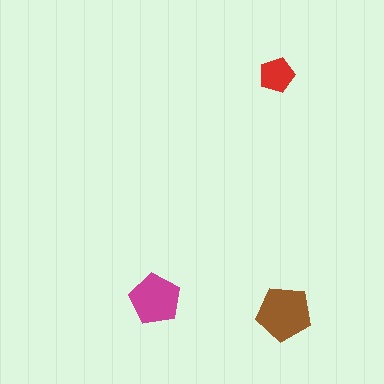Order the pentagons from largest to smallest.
the brown one, the magenta one, the red one.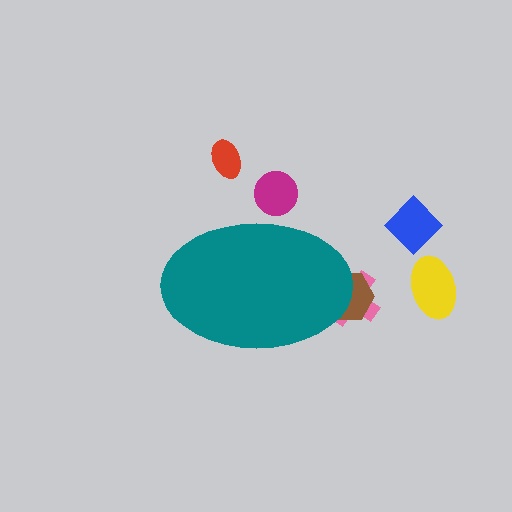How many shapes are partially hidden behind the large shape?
3 shapes are partially hidden.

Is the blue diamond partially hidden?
No, the blue diamond is fully visible.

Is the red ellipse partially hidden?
No, the red ellipse is fully visible.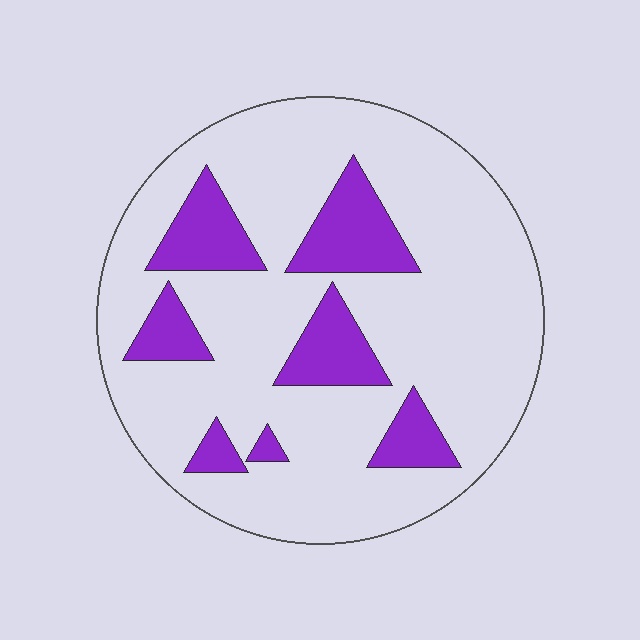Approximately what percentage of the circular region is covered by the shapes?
Approximately 20%.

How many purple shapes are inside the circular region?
7.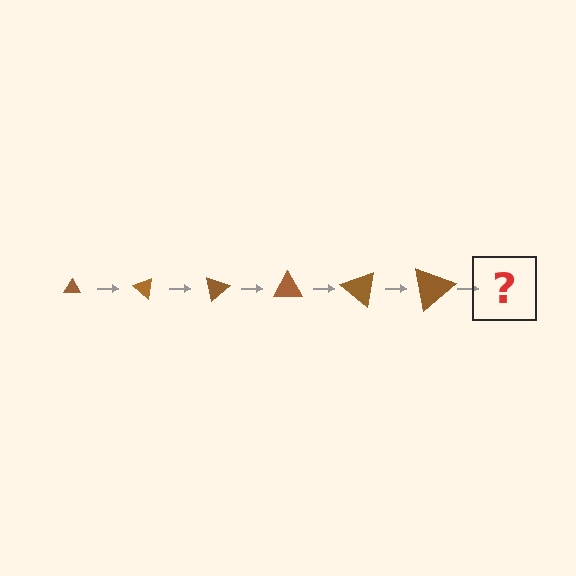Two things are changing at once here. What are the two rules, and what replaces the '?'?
The two rules are that the triangle grows larger each step and it rotates 40 degrees each step. The '?' should be a triangle, larger than the previous one and rotated 240 degrees from the start.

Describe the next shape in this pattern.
It should be a triangle, larger than the previous one and rotated 240 degrees from the start.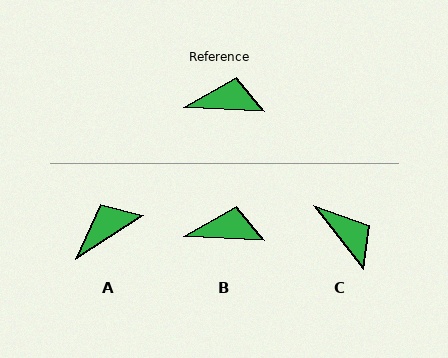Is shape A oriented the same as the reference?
No, it is off by about 35 degrees.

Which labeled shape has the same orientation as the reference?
B.